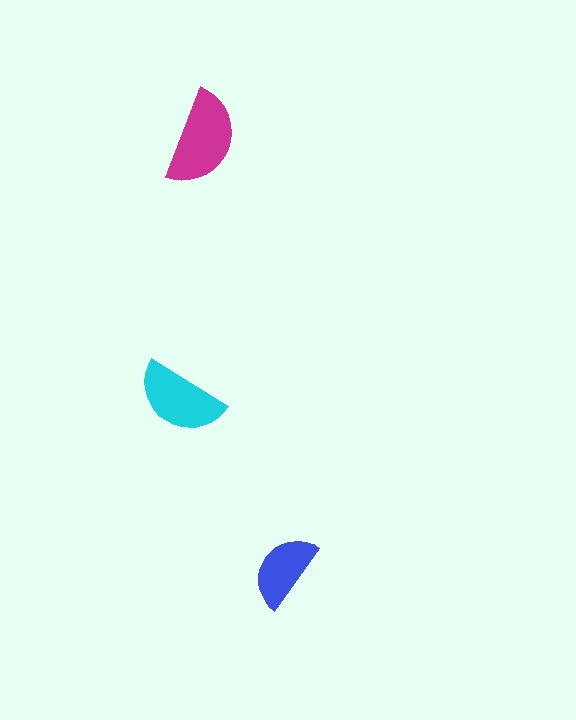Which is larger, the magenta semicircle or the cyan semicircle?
The magenta one.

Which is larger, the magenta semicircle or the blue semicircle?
The magenta one.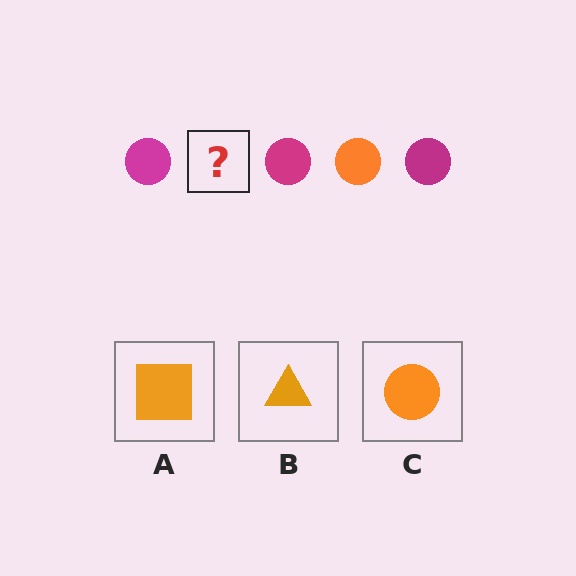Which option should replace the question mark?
Option C.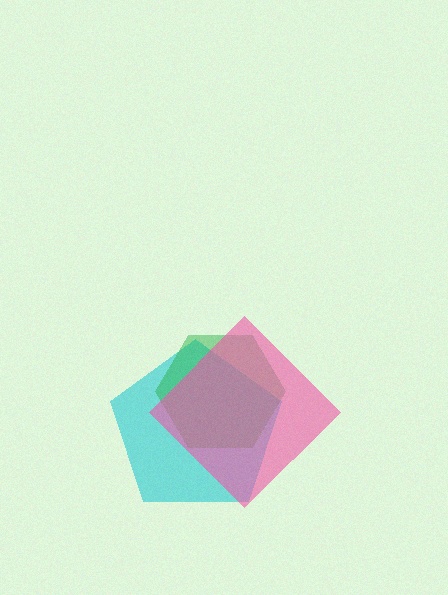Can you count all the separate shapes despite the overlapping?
Yes, there are 3 separate shapes.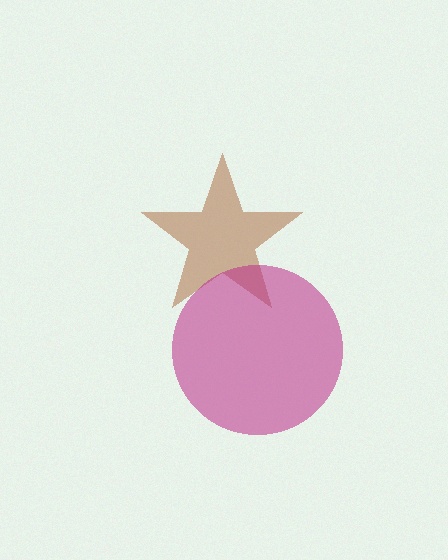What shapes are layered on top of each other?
The layered shapes are: a brown star, a magenta circle.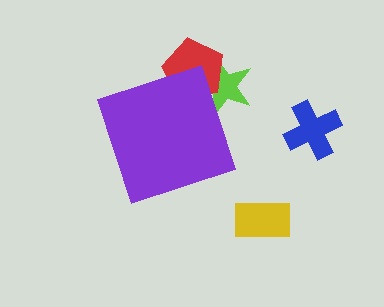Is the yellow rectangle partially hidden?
No, the yellow rectangle is fully visible.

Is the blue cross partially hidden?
No, the blue cross is fully visible.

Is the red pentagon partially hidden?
Yes, the red pentagon is partially hidden behind the purple diamond.